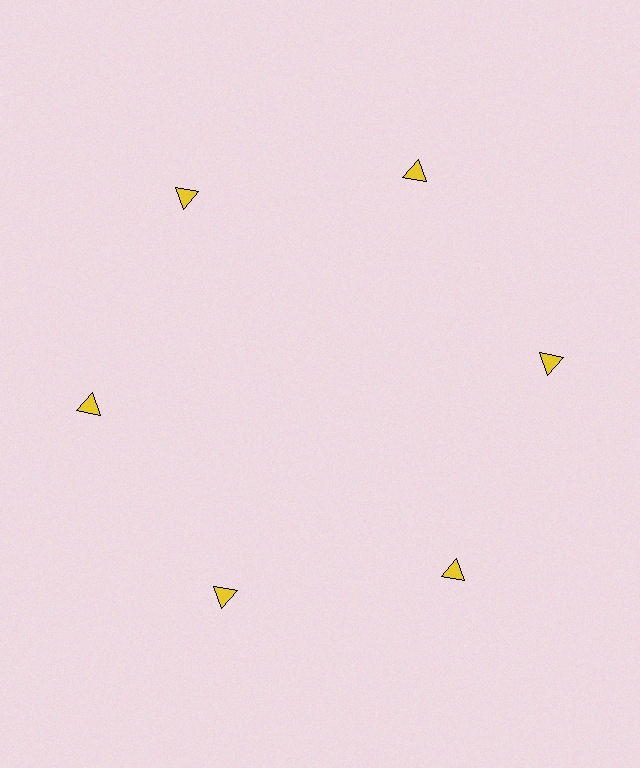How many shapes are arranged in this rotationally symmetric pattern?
There are 6 shapes, arranged in 6 groups of 1.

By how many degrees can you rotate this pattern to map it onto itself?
The pattern maps onto itself every 60 degrees of rotation.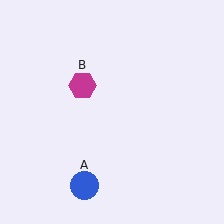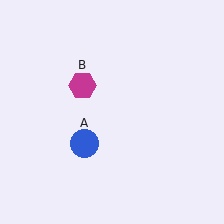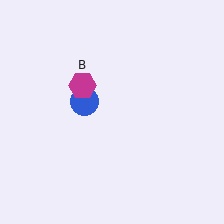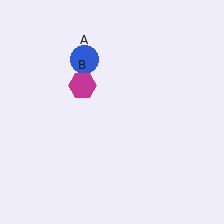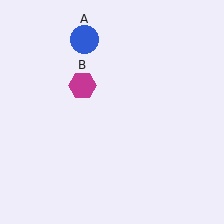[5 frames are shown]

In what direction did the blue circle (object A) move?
The blue circle (object A) moved up.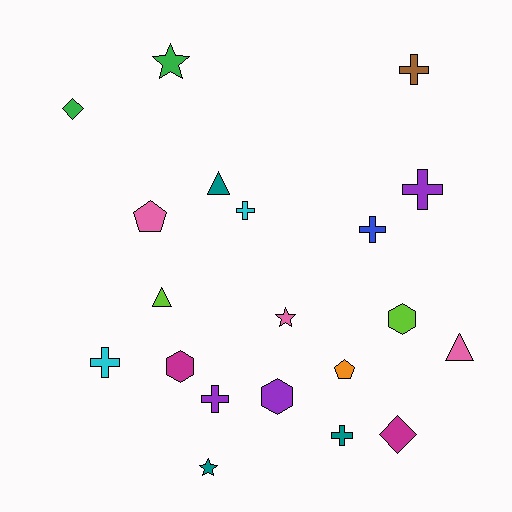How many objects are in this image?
There are 20 objects.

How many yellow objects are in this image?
There are no yellow objects.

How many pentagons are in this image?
There are 2 pentagons.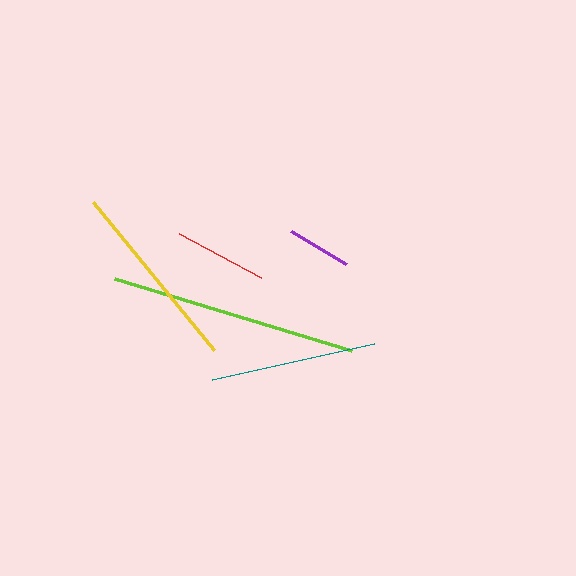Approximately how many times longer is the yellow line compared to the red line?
The yellow line is approximately 2.0 times the length of the red line.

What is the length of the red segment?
The red segment is approximately 94 pixels long.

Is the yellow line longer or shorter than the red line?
The yellow line is longer than the red line.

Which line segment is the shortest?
The purple line is the shortest at approximately 64 pixels.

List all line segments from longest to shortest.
From longest to shortest: lime, yellow, teal, red, purple.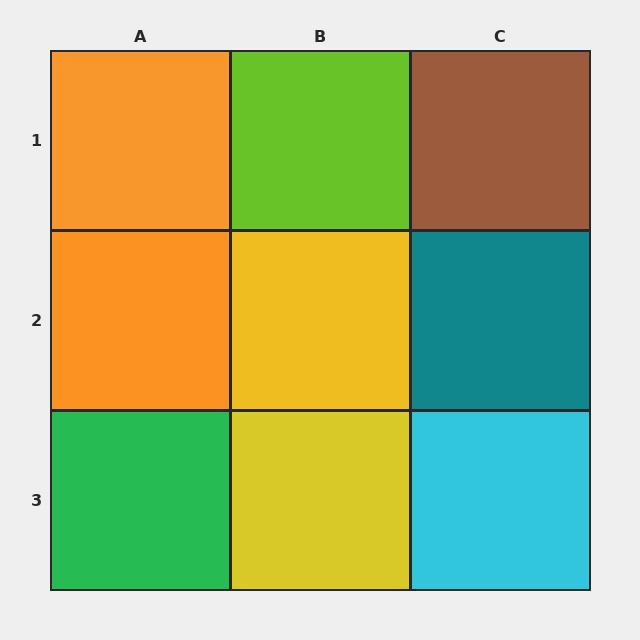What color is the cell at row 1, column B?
Lime.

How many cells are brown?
1 cell is brown.